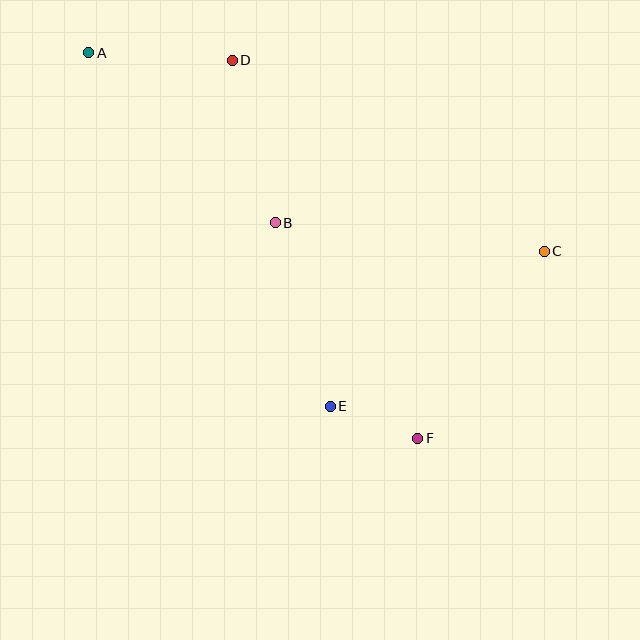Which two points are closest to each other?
Points E and F are closest to each other.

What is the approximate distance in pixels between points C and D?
The distance between C and D is approximately 366 pixels.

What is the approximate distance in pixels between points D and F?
The distance between D and F is approximately 421 pixels.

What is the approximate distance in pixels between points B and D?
The distance between B and D is approximately 168 pixels.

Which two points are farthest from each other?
Points A and F are farthest from each other.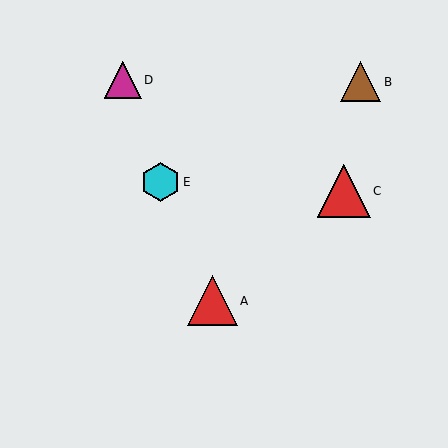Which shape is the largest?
The red triangle (labeled C) is the largest.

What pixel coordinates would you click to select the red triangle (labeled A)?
Click at (212, 301) to select the red triangle A.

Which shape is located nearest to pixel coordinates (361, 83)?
The brown triangle (labeled B) at (361, 82) is nearest to that location.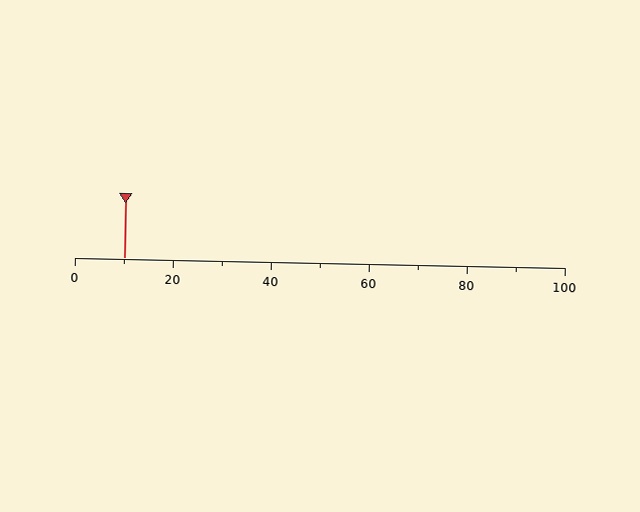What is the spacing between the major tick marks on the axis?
The major ticks are spaced 20 apart.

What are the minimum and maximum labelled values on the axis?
The axis runs from 0 to 100.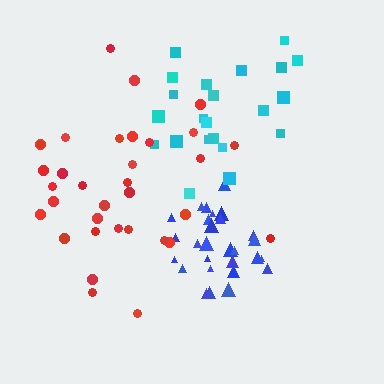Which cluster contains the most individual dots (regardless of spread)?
Red (34).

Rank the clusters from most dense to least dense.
blue, red, cyan.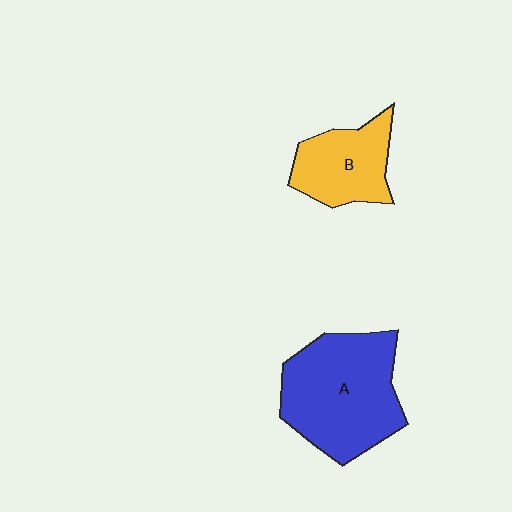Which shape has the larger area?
Shape A (blue).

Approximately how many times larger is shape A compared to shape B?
Approximately 1.8 times.